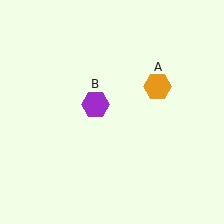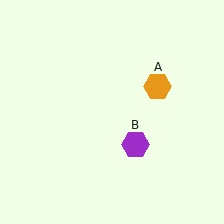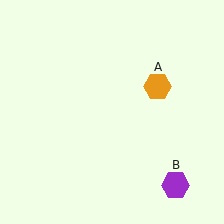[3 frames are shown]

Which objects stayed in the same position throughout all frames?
Orange hexagon (object A) remained stationary.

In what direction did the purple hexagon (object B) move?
The purple hexagon (object B) moved down and to the right.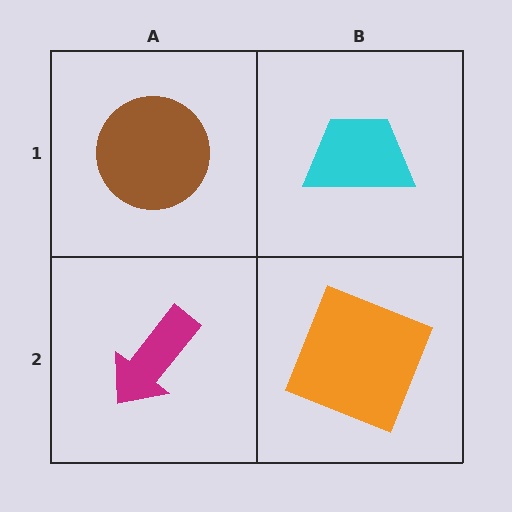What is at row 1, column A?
A brown circle.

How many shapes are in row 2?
2 shapes.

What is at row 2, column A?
A magenta arrow.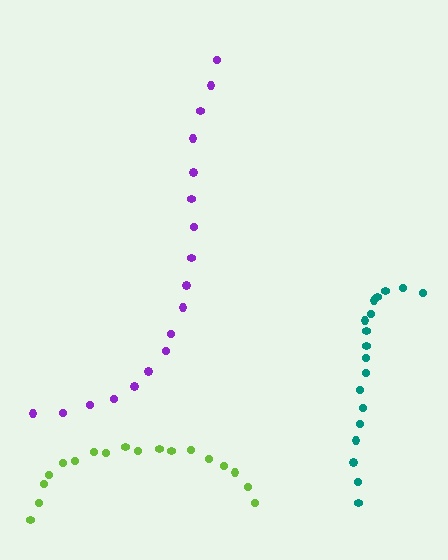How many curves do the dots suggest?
There are 3 distinct paths.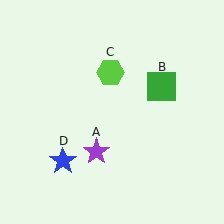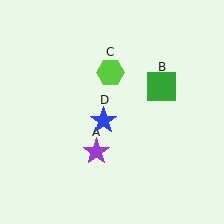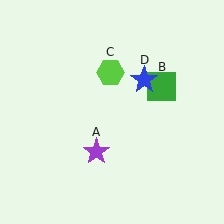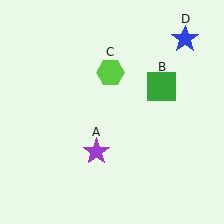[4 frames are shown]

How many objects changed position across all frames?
1 object changed position: blue star (object D).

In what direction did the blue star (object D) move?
The blue star (object D) moved up and to the right.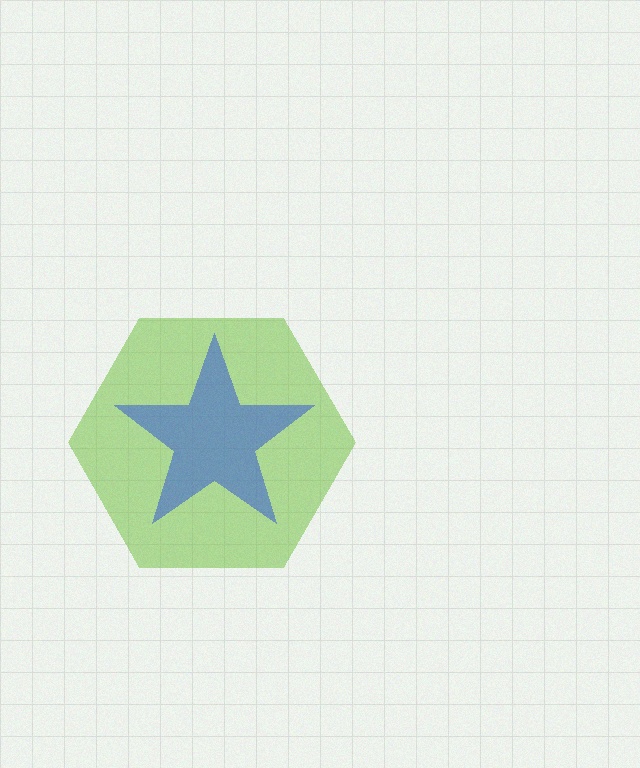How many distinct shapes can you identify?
There are 2 distinct shapes: a lime hexagon, a blue star.